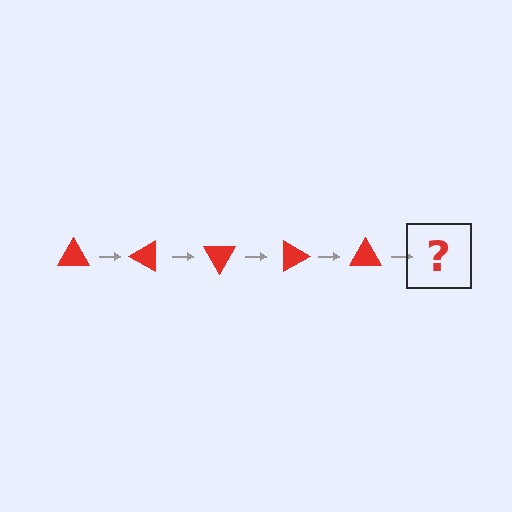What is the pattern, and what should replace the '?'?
The pattern is that the triangle rotates 30 degrees each step. The '?' should be a red triangle rotated 150 degrees.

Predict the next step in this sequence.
The next step is a red triangle rotated 150 degrees.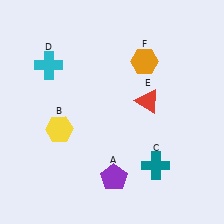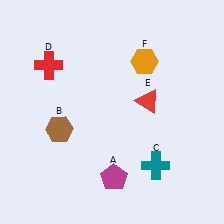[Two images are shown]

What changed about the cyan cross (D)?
In Image 1, D is cyan. In Image 2, it changed to red.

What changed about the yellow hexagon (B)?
In Image 1, B is yellow. In Image 2, it changed to brown.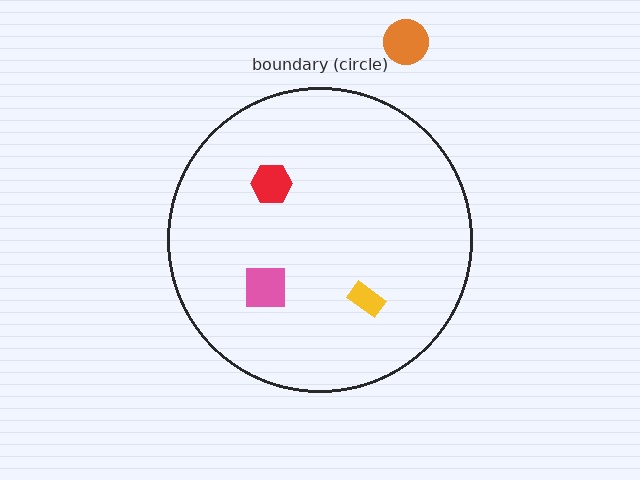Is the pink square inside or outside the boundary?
Inside.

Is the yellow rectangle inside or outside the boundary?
Inside.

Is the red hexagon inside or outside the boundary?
Inside.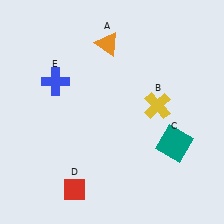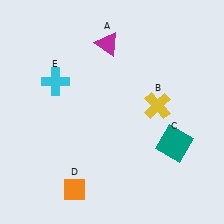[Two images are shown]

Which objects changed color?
A changed from orange to magenta. D changed from red to orange. E changed from blue to cyan.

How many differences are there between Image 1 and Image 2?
There are 3 differences between the two images.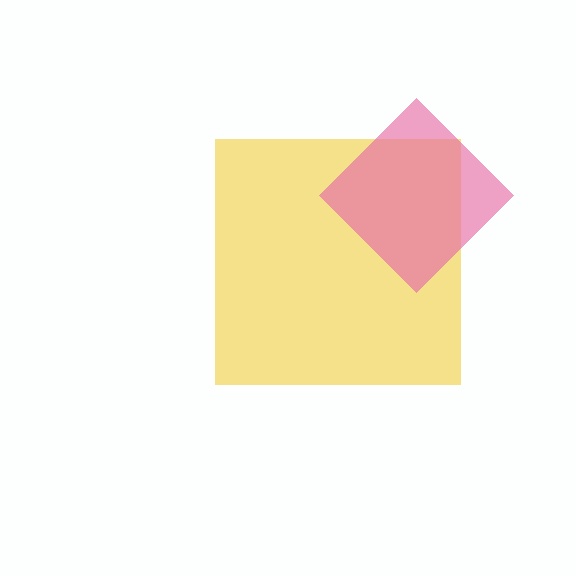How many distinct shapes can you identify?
There are 2 distinct shapes: a yellow square, a pink diamond.